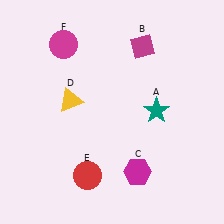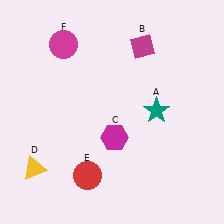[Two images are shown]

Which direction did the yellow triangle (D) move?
The yellow triangle (D) moved down.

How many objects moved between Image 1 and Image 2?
2 objects moved between the two images.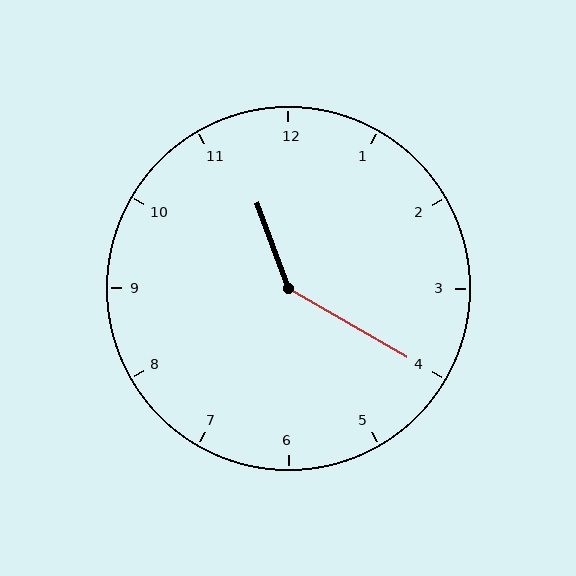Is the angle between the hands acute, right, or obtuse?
It is obtuse.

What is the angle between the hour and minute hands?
Approximately 140 degrees.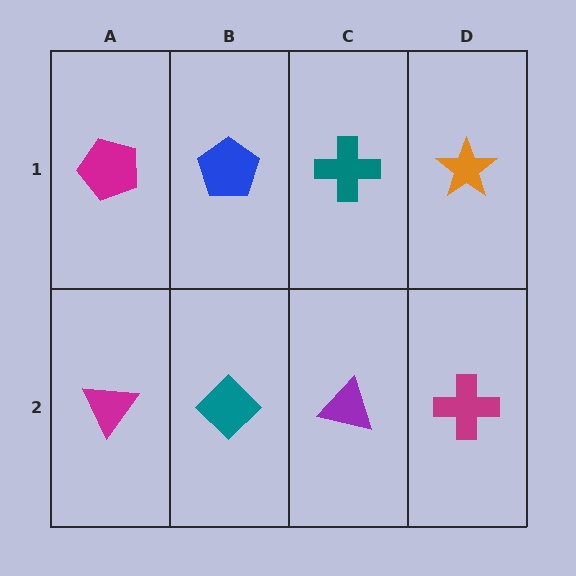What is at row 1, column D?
An orange star.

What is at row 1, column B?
A blue pentagon.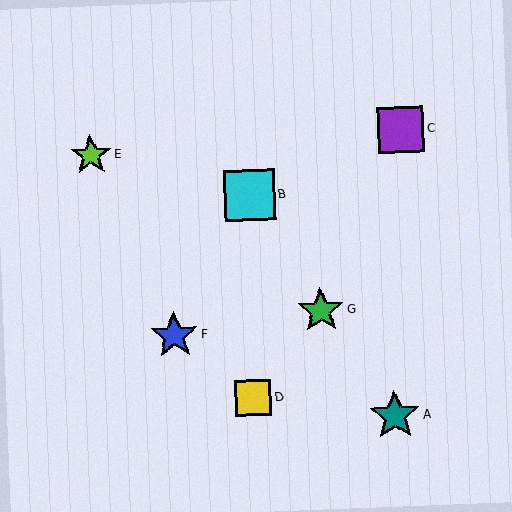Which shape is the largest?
The cyan square (labeled B) is the largest.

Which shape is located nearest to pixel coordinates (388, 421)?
The teal star (labeled A) at (395, 415) is nearest to that location.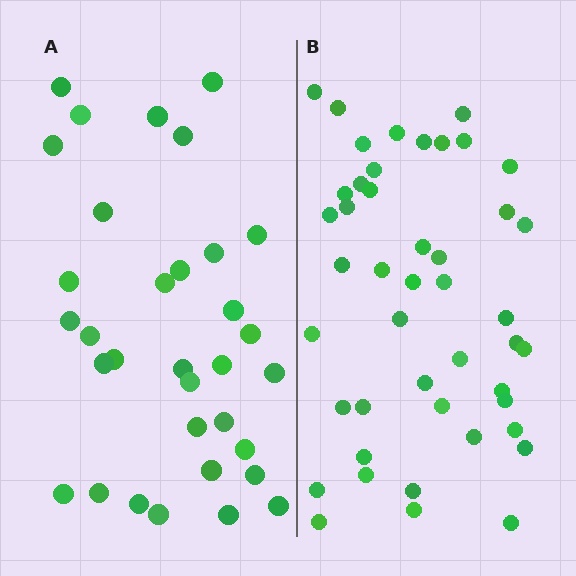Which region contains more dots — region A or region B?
Region B (the right region) has more dots.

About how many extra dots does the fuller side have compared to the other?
Region B has roughly 12 or so more dots than region A.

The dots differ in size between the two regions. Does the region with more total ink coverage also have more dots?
No. Region A has more total ink coverage because its dots are larger, but region B actually contains more individual dots. Total area can be misleading — the number of items is what matters here.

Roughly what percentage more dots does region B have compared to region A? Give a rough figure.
About 35% more.